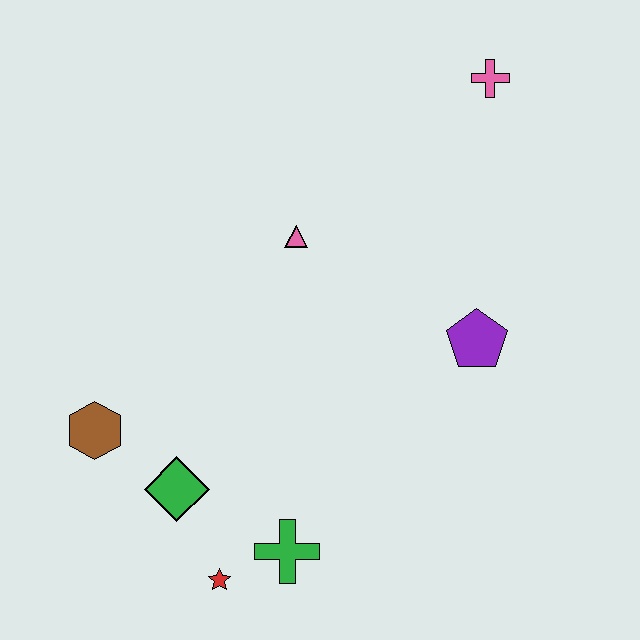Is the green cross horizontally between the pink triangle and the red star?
Yes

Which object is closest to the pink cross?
The pink triangle is closest to the pink cross.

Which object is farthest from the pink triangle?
The red star is farthest from the pink triangle.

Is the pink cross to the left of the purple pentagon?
No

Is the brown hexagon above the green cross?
Yes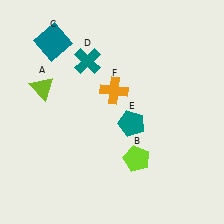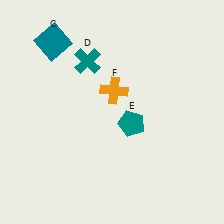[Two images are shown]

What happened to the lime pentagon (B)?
The lime pentagon (B) was removed in Image 2. It was in the bottom-right area of Image 1.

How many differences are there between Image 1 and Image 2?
There are 2 differences between the two images.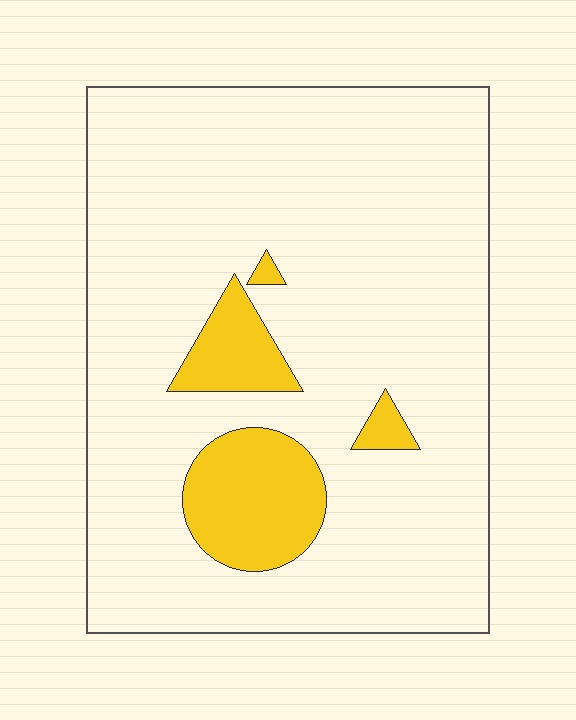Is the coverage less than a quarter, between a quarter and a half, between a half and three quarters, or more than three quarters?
Less than a quarter.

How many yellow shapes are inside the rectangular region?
4.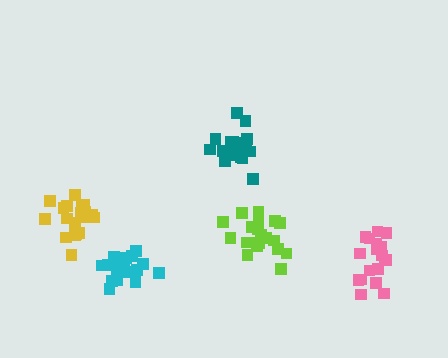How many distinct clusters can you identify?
There are 5 distinct clusters.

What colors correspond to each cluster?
The clusters are colored: yellow, lime, pink, cyan, teal.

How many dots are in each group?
Group 1: 19 dots, Group 2: 19 dots, Group 3: 18 dots, Group 4: 18 dots, Group 5: 18 dots (92 total).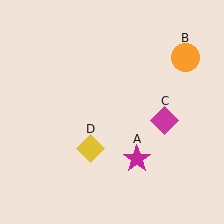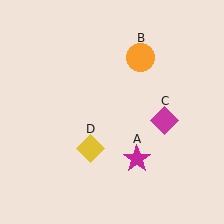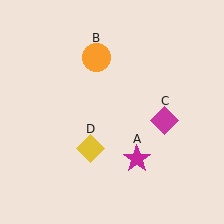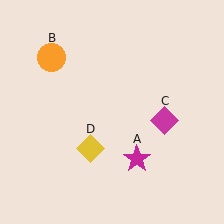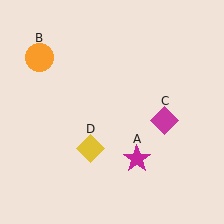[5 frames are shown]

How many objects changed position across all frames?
1 object changed position: orange circle (object B).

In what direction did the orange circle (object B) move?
The orange circle (object B) moved left.